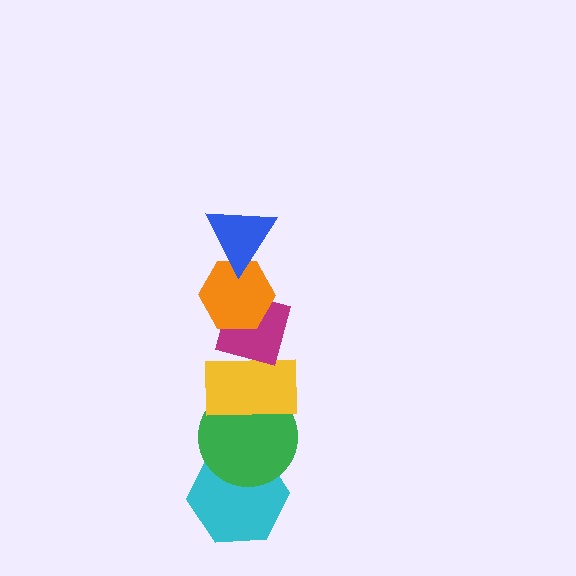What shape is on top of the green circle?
The yellow rectangle is on top of the green circle.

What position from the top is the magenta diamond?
The magenta diamond is 3rd from the top.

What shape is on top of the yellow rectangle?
The magenta diamond is on top of the yellow rectangle.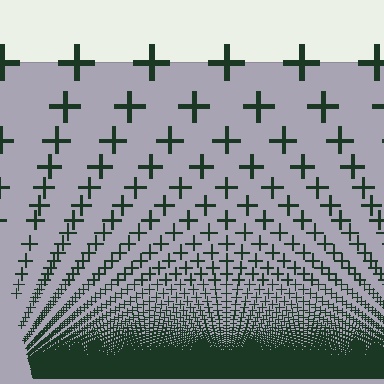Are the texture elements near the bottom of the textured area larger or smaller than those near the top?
Smaller. The gradient is inverted — elements near the bottom are smaller and denser.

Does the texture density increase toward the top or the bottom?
Density increases toward the bottom.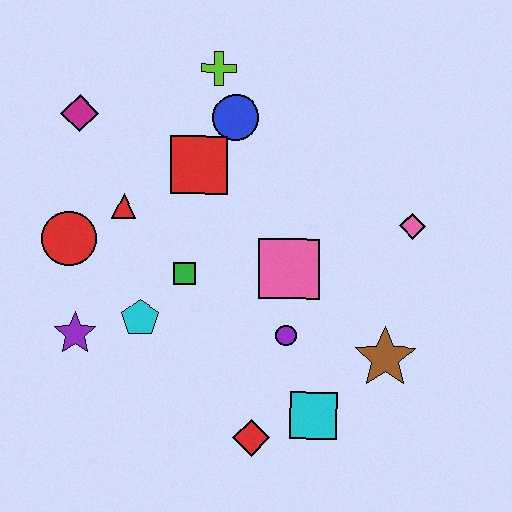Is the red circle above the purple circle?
Yes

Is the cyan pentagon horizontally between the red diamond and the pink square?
No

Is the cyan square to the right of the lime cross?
Yes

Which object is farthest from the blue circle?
The red diamond is farthest from the blue circle.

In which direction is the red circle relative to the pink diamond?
The red circle is to the left of the pink diamond.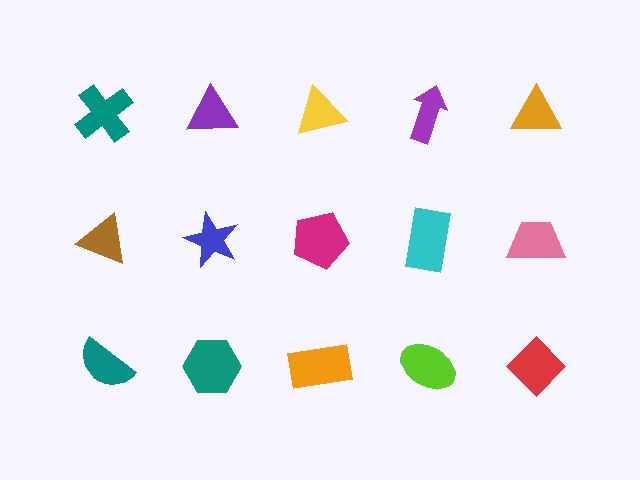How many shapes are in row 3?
5 shapes.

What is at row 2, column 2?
A blue star.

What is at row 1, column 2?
A purple triangle.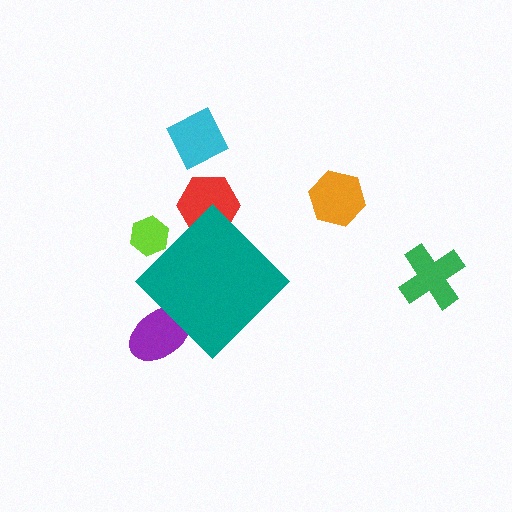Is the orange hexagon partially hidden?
No, the orange hexagon is fully visible.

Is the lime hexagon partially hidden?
Yes, the lime hexagon is partially hidden behind the teal diamond.